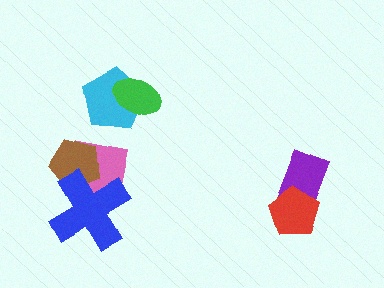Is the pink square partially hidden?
Yes, it is partially covered by another shape.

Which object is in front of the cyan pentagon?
The green ellipse is in front of the cyan pentagon.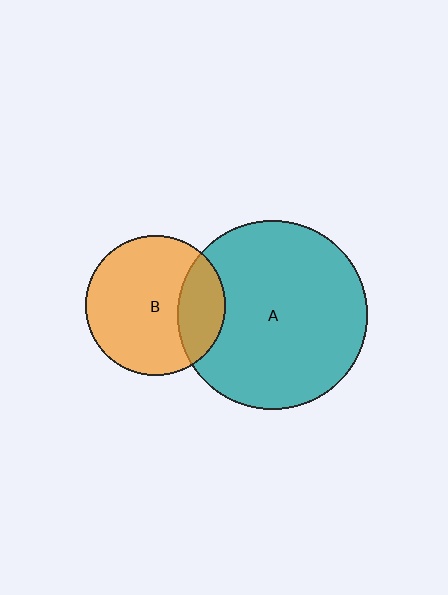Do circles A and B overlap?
Yes.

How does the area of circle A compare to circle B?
Approximately 1.8 times.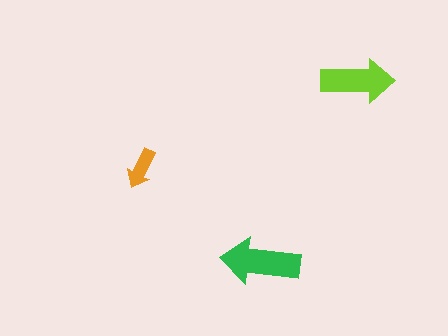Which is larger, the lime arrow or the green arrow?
The green one.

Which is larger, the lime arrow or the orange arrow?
The lime one.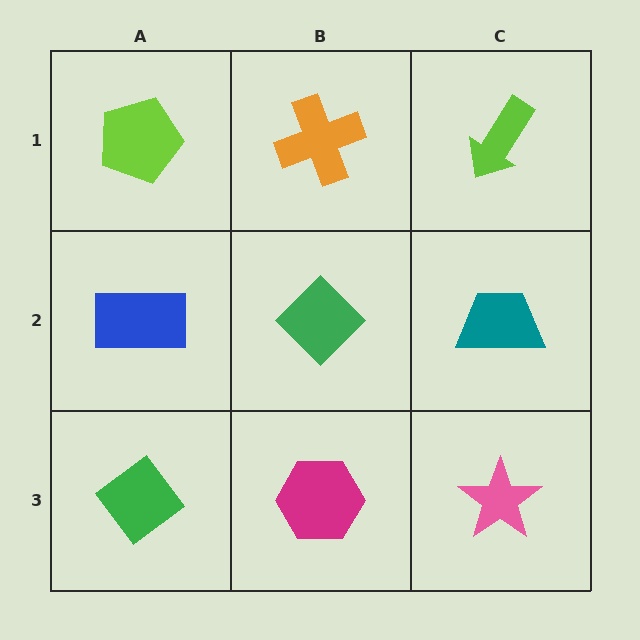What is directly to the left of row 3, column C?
A magenta hexagon.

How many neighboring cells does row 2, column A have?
3.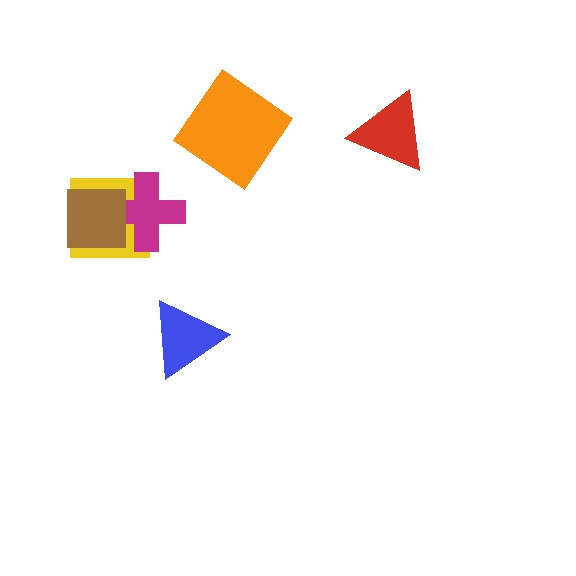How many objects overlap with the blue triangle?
0 objects overlap with the blue triangle.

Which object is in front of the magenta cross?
The brown square is in front of the magenta cross.